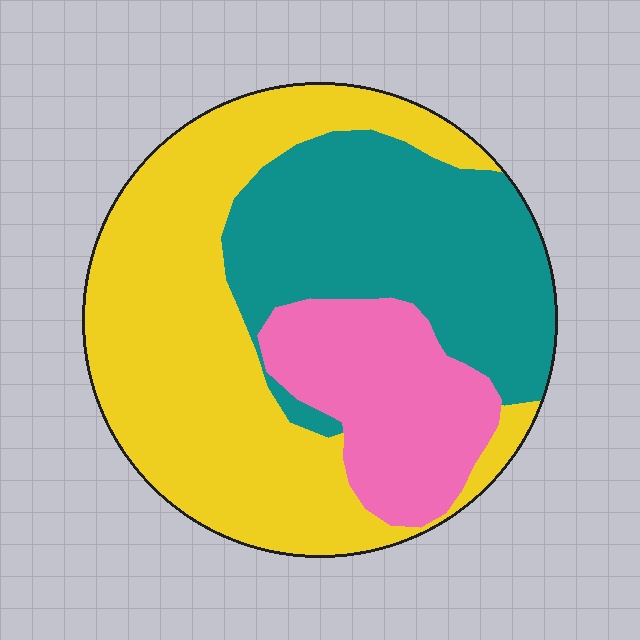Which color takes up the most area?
Yellow, at roughly 50%.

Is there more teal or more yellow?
Yellow.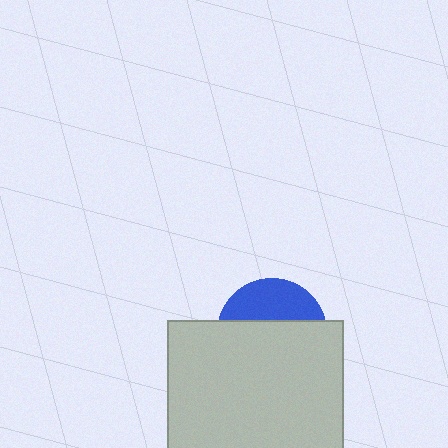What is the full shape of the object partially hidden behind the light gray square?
The partially hidden object is a blue circle.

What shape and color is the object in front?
The object in front is a light gray square.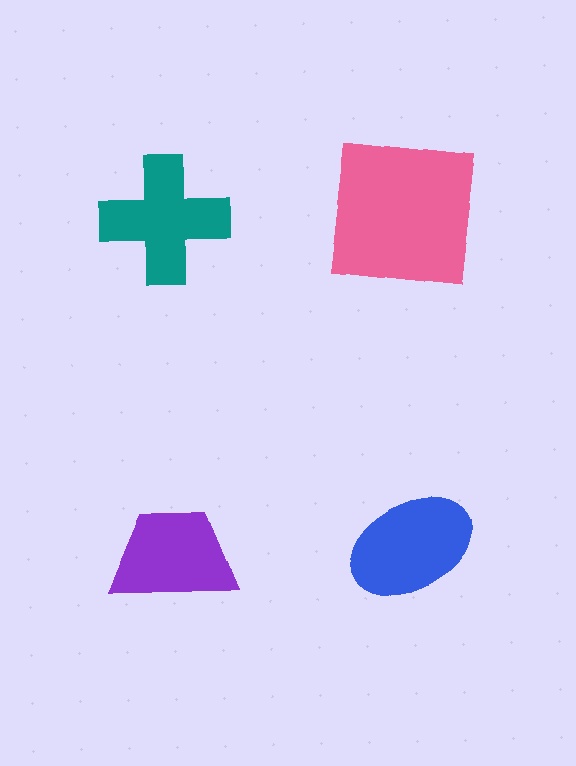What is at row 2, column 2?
A blue ellipse.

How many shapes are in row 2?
2 shapes.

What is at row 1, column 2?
A pink square.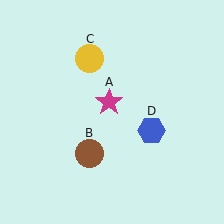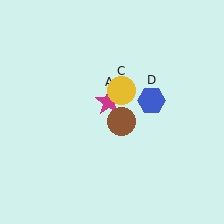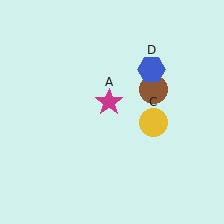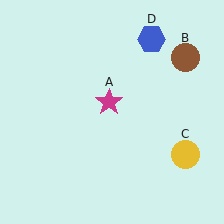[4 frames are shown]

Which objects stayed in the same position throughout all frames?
Magenta star (object A) remained stationary.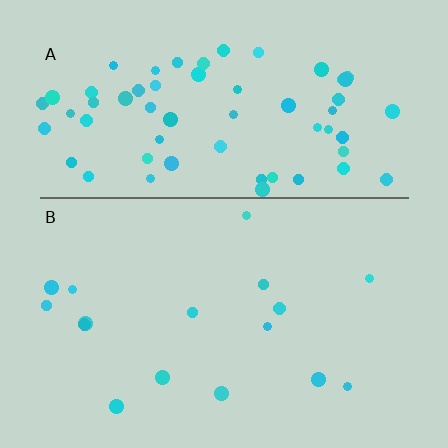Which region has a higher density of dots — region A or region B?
A (the top).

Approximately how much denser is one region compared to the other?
Approximately 3.9× — region A over region B.